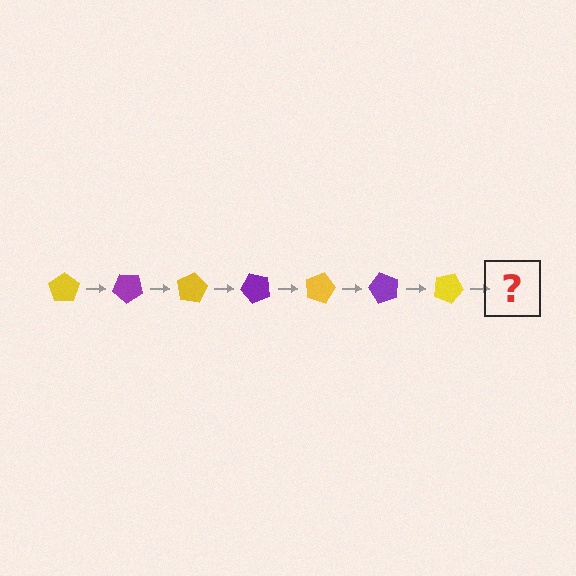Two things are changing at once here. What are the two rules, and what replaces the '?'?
The two rules are that it rotates 40 degrees each step and the color cycles through yellow and purple. The '?' should be a purple pentagon, rotated 280 degrees from the start.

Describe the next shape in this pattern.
It should be a purple pentagon, rotated 280 degrees from the start.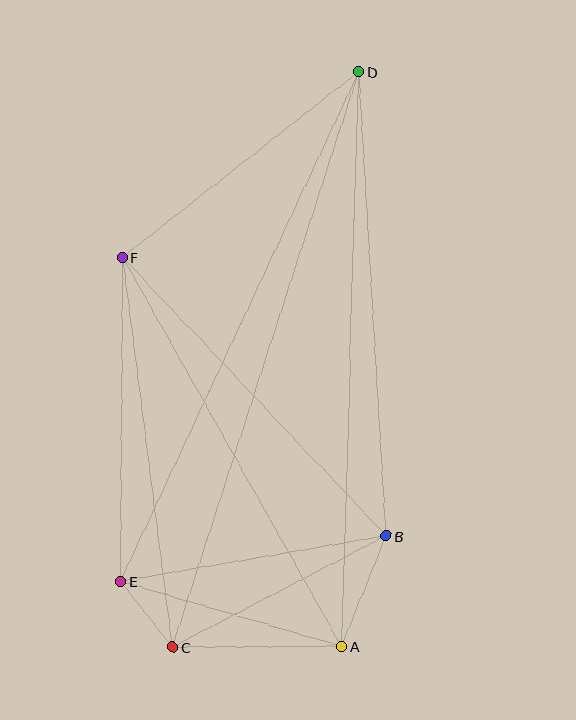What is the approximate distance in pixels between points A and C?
The distance between A and C is approximately 169 pixels.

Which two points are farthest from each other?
Points C and D are farthest from each other.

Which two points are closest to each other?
Points C and E are closest to each other.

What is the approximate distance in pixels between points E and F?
The distance between E and F is approximately 324 pixels.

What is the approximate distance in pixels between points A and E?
The distance between A and E is approximately 230 pixels.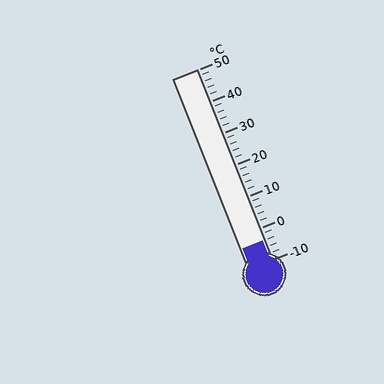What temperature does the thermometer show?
The thermometer shows approximately -4°C.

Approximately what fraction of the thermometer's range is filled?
The thermometer is filled to approximately 10% of its range.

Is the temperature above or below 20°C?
The temperature is below 20°C.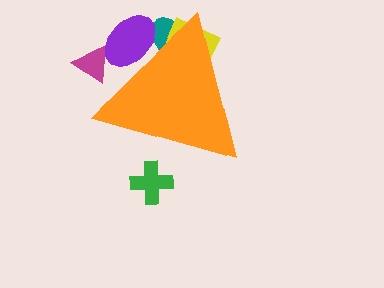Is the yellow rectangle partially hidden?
Yes, the yellow rectangle is partially hidden behind the orange triangle.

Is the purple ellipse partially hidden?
Yes, the purple ellipse is partially hidden behind the orange triangle.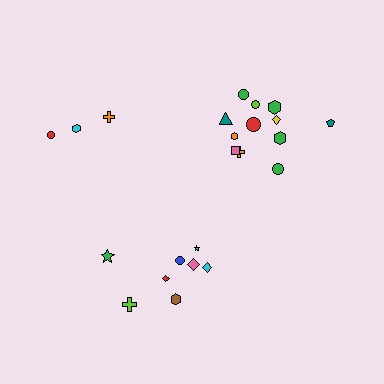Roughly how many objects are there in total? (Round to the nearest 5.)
Roughly 25 objects in total.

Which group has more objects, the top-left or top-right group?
The top-right group.